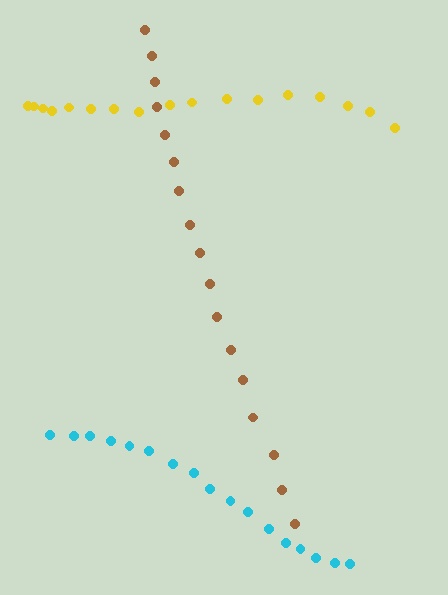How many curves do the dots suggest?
There are 3 distinct paths.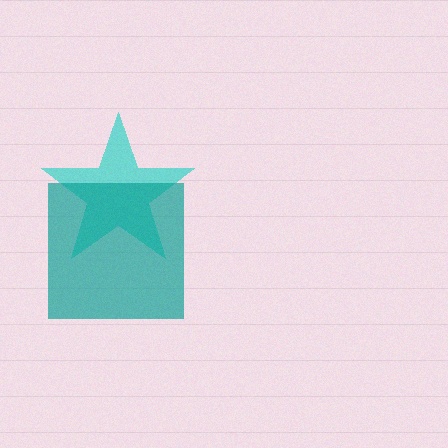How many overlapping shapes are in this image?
There are 2 overlapping shapes in the image.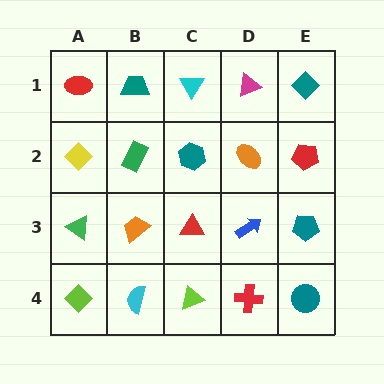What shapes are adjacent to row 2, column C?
A cyan triangle (row 1, column C), a red triangle (row 3, column C), a green rectangle (row 2, column B), an orange ellipse (row 2, column D).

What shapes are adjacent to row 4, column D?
A blue arrow (row 3, column D), a lime triangle (row 4, column C), a teal circle (row 4, column E).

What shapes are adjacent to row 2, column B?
A teal trapezoid (row 1, column B), an orange trapezoid (row 3, column B), a yellow diamond (row 2, column A), a teal hexagon (row 2, column C).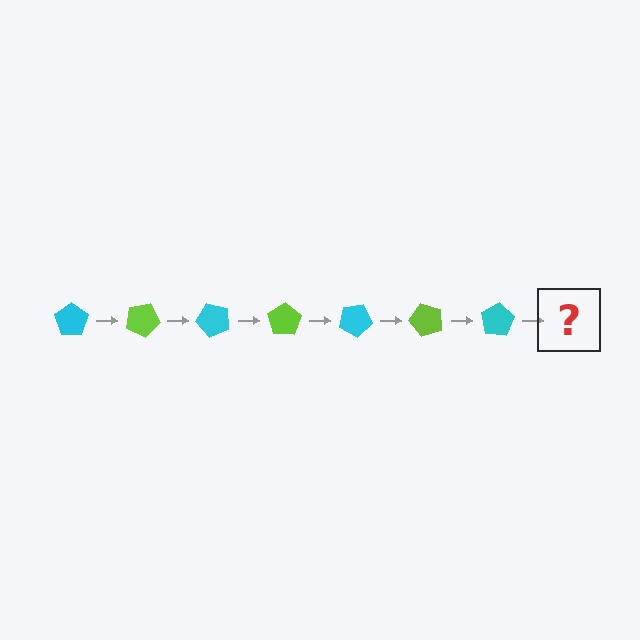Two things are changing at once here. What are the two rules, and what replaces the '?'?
The two rules are that it rotates 25 degrees each step and the color cycles through cyan and lime. The '?' should be a lime pentagon, rotated 175 degrees from the start.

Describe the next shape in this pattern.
It should be a lime pentagon, rotated 175 degrees from the start.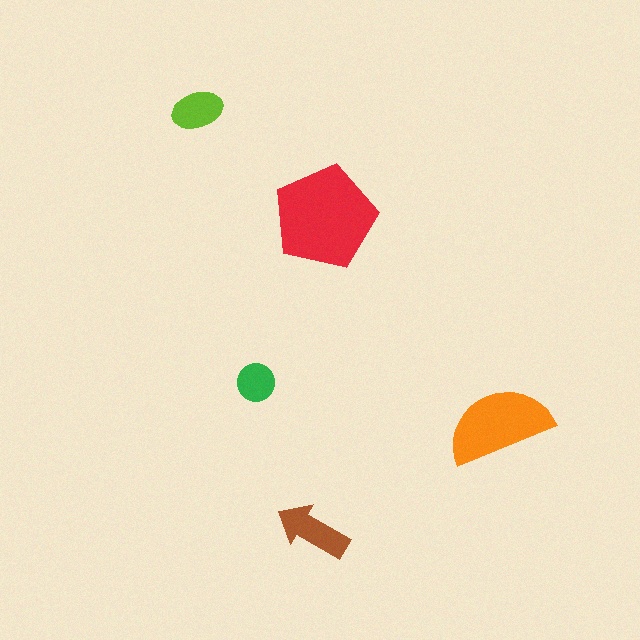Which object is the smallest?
The green circle.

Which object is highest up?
The lime ellipse is topmost.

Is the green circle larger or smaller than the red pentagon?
Smaller.